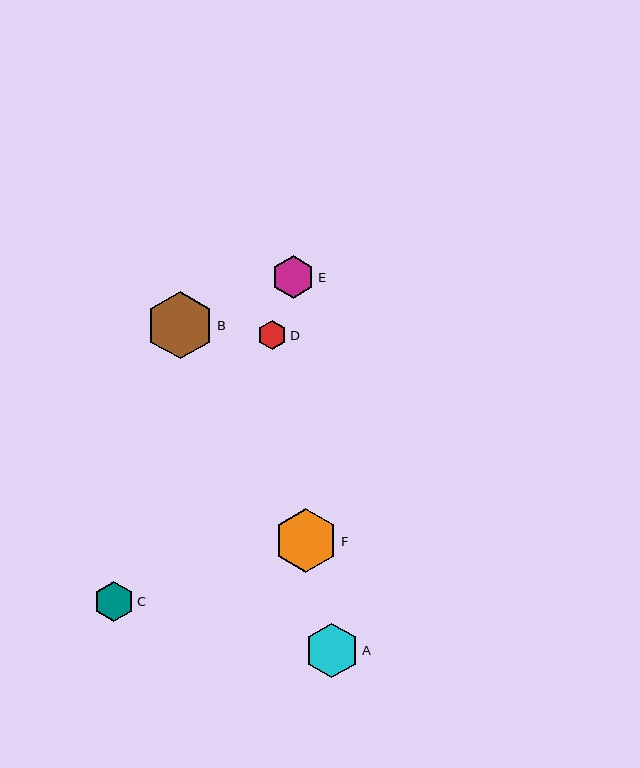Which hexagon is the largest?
Hexagon B is the largest with a size of approximately 67 pixels.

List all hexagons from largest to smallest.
From largest to smallest: B, F, A, E, C, D.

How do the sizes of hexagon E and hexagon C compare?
Hexagon E and hexagon C are approximately the same size.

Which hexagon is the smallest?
Hexagon D is the smallest with a size of approximately 30 pixels.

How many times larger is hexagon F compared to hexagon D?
Hexagon F is approximately 2.2 times the size of hexagon D.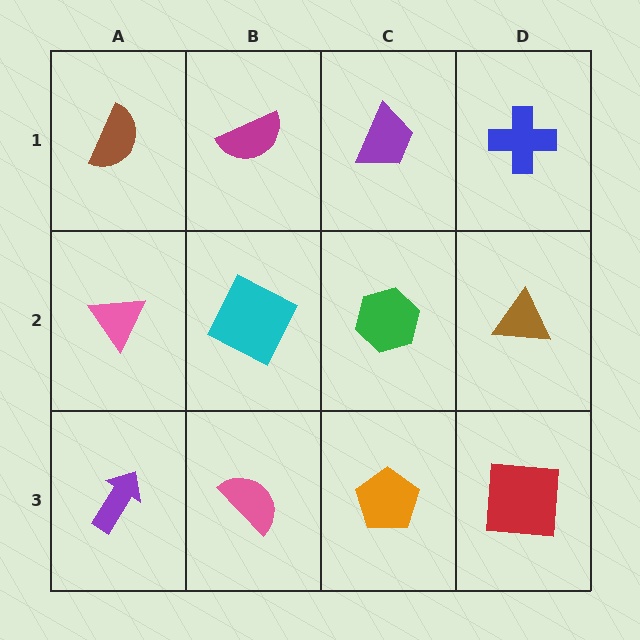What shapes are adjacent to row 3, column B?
A cyan square (row 2, column B), a purple arrow (row 3, column A), an orange pentagon (row 3, column C).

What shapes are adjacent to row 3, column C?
A green hexagon (row 2, column C), a pink semicircle (row 3, column B), a red square (row 3, column D).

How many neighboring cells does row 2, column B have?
4.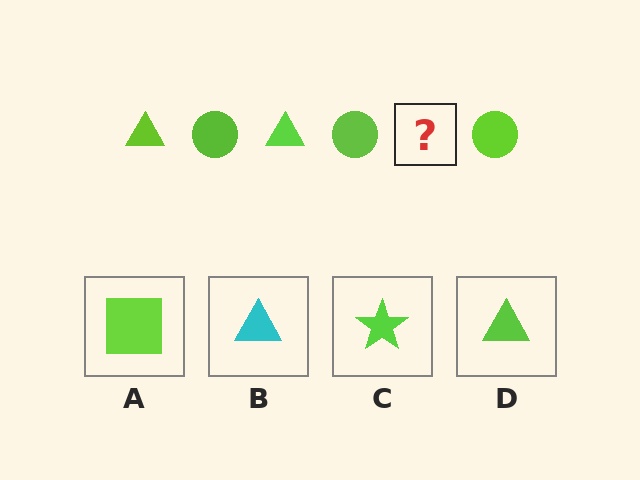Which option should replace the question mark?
Option D.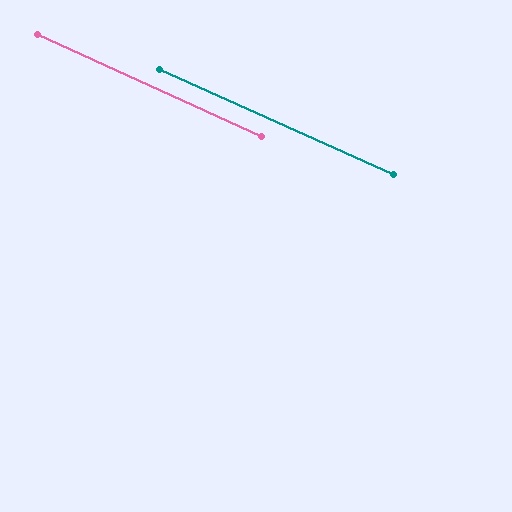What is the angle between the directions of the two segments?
Approximately 0 degrees.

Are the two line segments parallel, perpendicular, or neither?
Parallel — their directions differ by only 0.2°.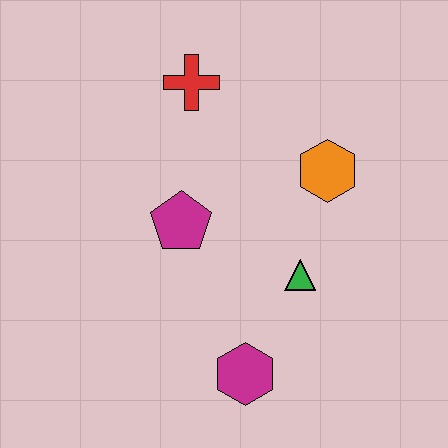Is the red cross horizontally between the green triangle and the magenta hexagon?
No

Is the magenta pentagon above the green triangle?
Yes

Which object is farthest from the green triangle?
The red cross is farthest from the green triangle.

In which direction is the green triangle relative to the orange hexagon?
The green triangle is below the orange hexagon.